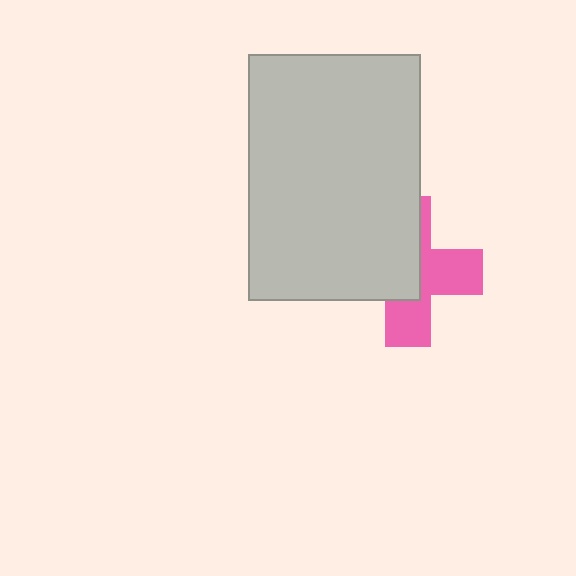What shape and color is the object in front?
The object in front is a light gray rectangle.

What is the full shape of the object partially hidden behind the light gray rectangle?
The partially hidden object is a pink cross.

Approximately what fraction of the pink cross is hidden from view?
Roughly 53% of the pink cross is hidden behind the light gray rectangle.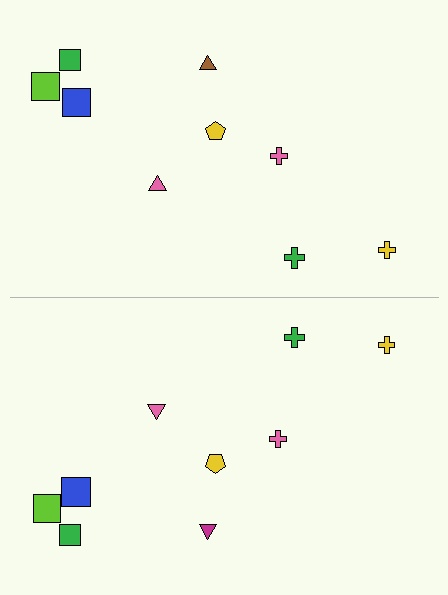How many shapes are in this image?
There are 18 shapes in this image.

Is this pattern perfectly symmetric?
No, the pattern is not perfectly symmetric. The magenta triangle on the bottom side breaks the symmetry — its mirror counterpart is brown.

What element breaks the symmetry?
The magenta triangle on the bottom side breaks the symmetry — its mirror counterpart is brown.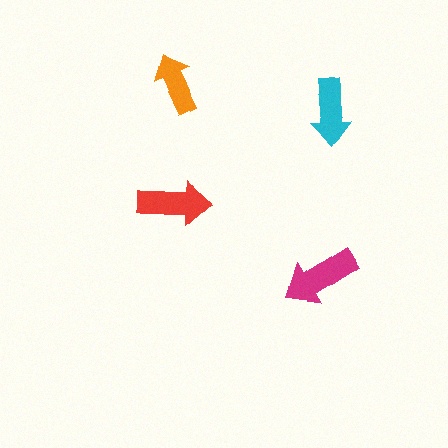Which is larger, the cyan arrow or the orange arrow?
The cyan one.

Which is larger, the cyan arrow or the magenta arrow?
The magenta one.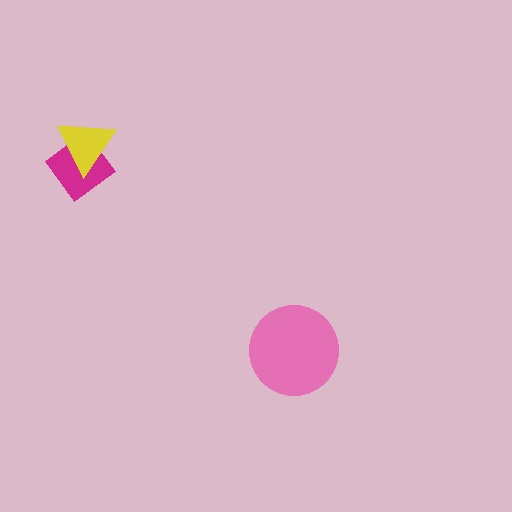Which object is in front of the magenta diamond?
The yellow triangle is in front of the magenta diamond.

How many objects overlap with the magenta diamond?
1 object overlaps with the magenta diamond.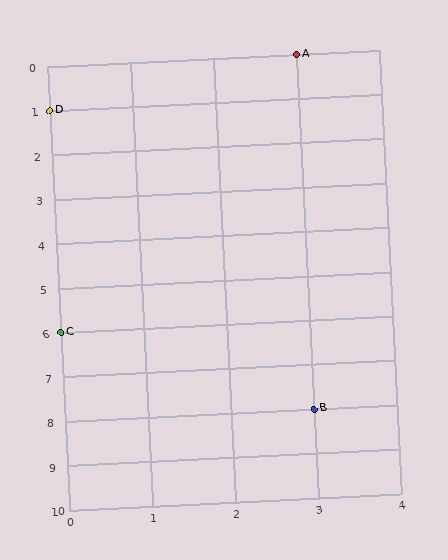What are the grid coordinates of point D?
Point D is at grid coordinates (0, 1).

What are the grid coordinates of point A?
Point A is at grid coordinates (3, 0).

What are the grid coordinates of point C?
Point C is at grid coordinates (0, 6).